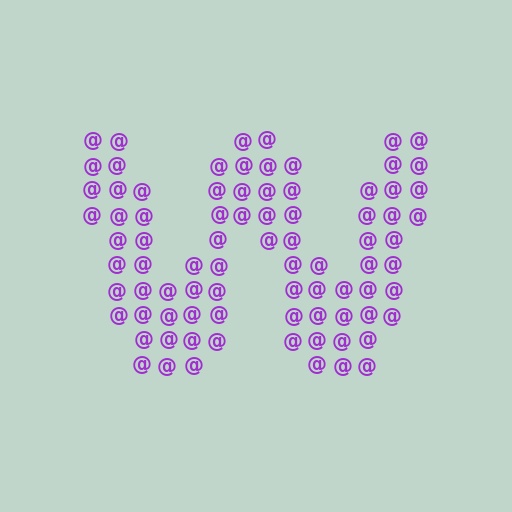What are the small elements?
The small elements are at signs.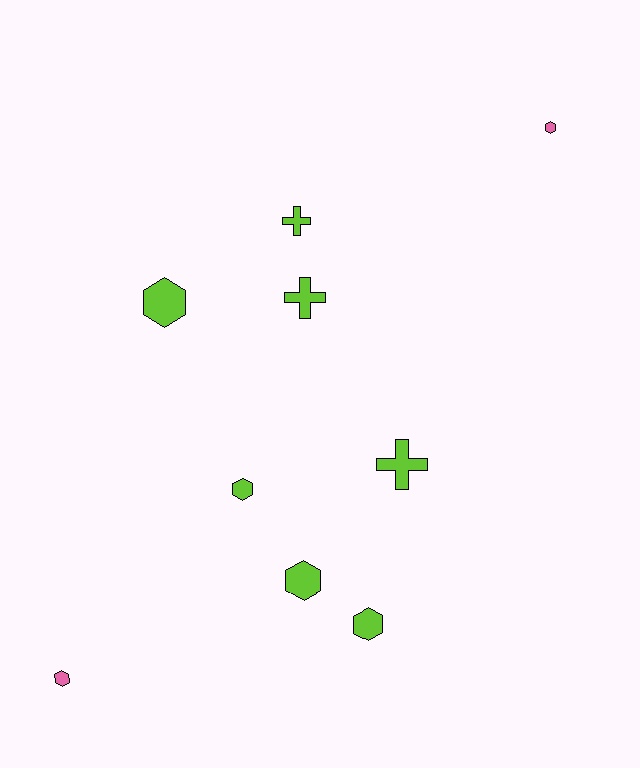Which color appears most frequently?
Lime, with 7 objects.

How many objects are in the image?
There are 9 objects.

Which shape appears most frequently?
Hexagon, with 6 objects.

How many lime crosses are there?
There are 3 lime crosses.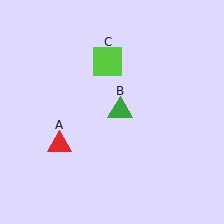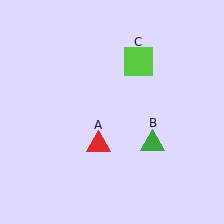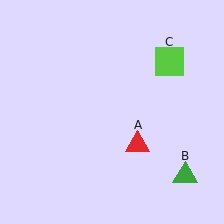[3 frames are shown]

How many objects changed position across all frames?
3 objects changed position: red triangle (object A), green triangle (object B), lime square (object C).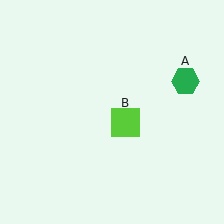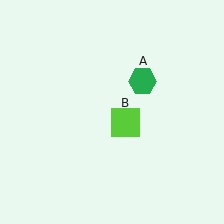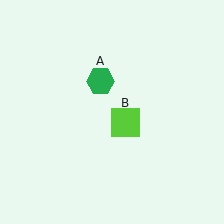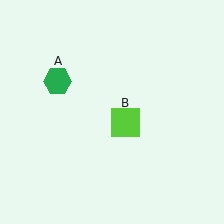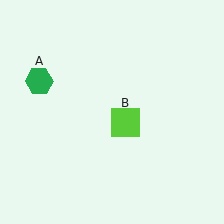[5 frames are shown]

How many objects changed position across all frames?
1 object changed position: green hexagon (object A).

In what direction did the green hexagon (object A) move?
The green hexagon (object A) moved left.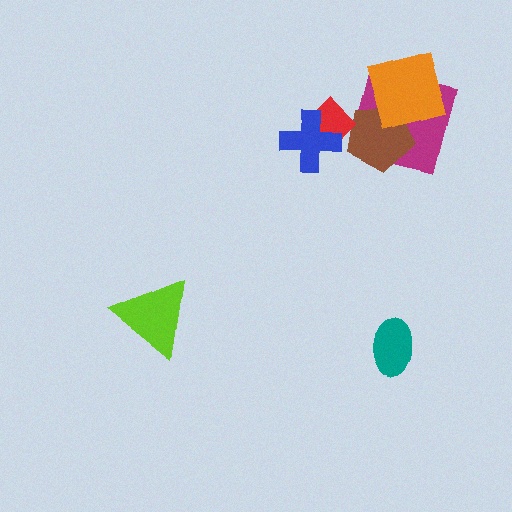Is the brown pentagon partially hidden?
Yes, it is partially covered by another shape.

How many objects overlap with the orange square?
2 objects overlap with the orange square.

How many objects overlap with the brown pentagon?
3 objects overlap with the brown pentagon.